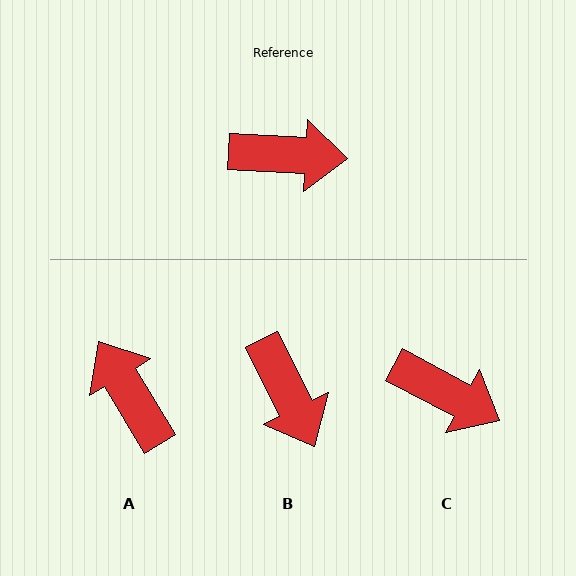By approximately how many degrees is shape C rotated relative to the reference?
Approximately 25 degrees clockwise.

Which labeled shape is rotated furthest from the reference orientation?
A, about 124 degrees away.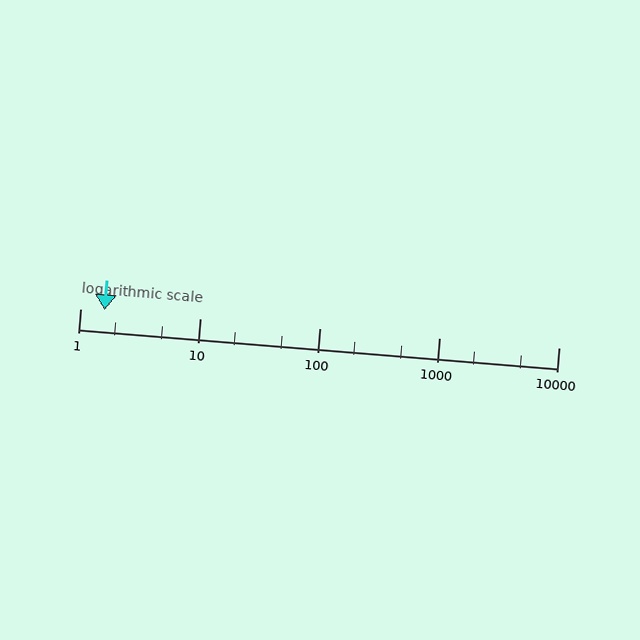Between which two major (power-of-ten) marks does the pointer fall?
The pointer is between 1 and 10.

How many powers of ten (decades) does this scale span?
The scale spans 4 decades, from 1 to 10000.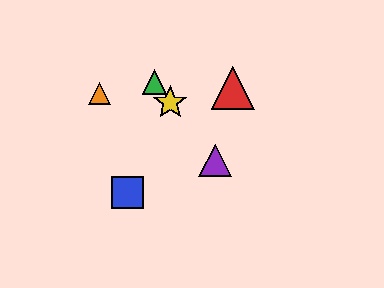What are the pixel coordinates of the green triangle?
The green triangle is at (154, 82).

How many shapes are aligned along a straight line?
3 shapes (the green triangle, the yellow star, the purple triangle) are aligned along a straight line.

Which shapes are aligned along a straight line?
The green triangle, the yellow star, the purple triangle are aligned along a straight line.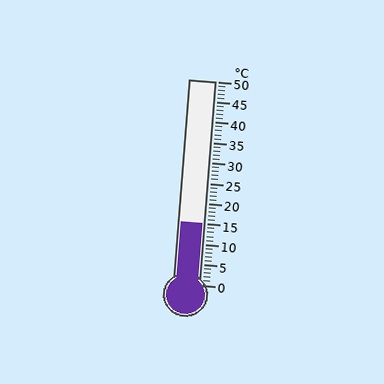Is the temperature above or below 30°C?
The temperature is below 30°C.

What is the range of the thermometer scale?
The thermometer scale ranges from 0°C to 50°C.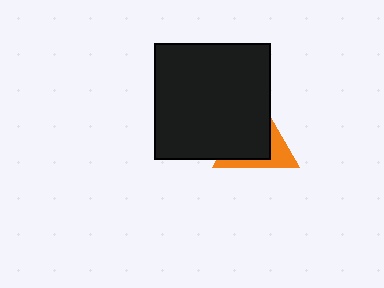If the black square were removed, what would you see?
You would see the complete orange triangle.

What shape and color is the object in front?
The object in front is a black square.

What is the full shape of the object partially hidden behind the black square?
The partially hidden object is an orange triangle.